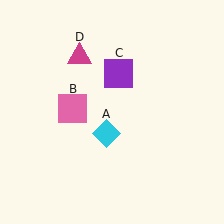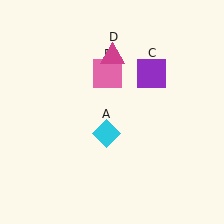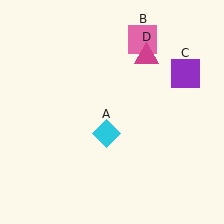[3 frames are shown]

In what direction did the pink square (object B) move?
The pink square (object B) moved up and to the right.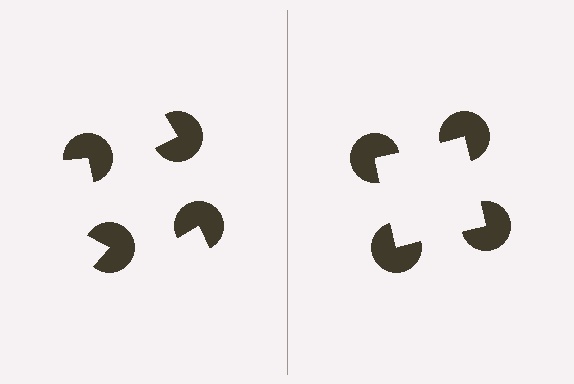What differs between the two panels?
The pac-man discs are positioned identically on both sides; only the wedge orientations differ. On the right they align to a square; on the left they are misaligned.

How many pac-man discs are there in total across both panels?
8 — 4 on each side.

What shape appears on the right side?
An illusory square.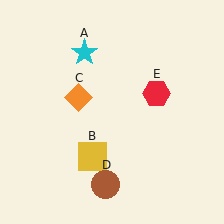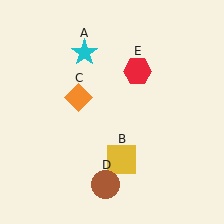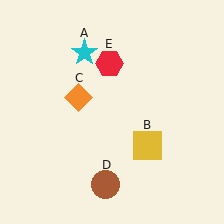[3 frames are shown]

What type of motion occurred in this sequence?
The yellow square (object B), red hexagon (object E) rotated counterclockwise around the center of the scene.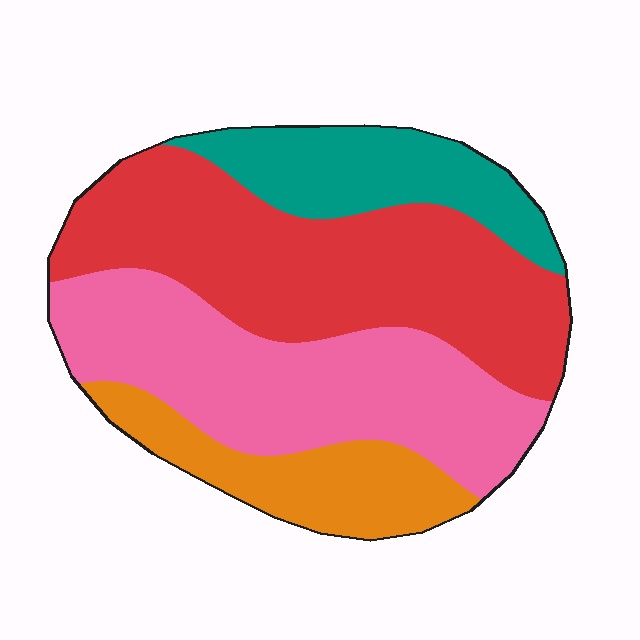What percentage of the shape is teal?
Teal covers 15% of the shape.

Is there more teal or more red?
Red.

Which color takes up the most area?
Red, at roughly 40%.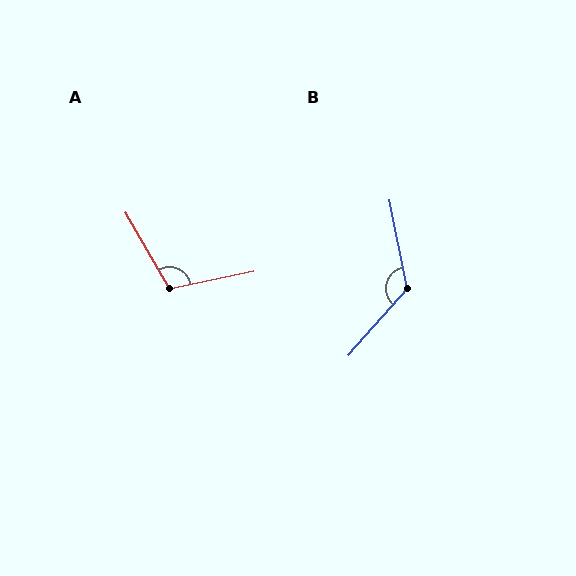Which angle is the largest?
B, at approximately 128 degrees.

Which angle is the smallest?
A, at approximately 108 degrees.